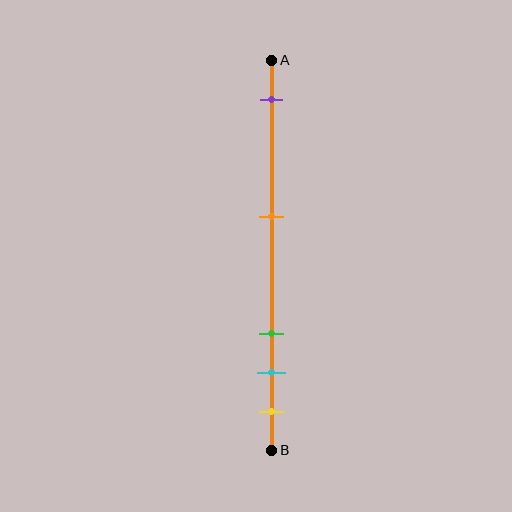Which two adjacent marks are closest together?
The cyan and yellow marks are the closest adjacent pair.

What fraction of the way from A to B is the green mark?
The green mark is approximately 70% (0.7) of the way from A to B.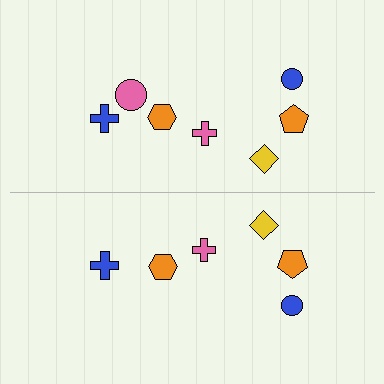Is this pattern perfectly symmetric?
No, the pattern is not perfectly symmetric. A pink circle is missing from the bottom side.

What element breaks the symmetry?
A pink circle is missing from the bottom side.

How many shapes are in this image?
There are 13 shapes in this image.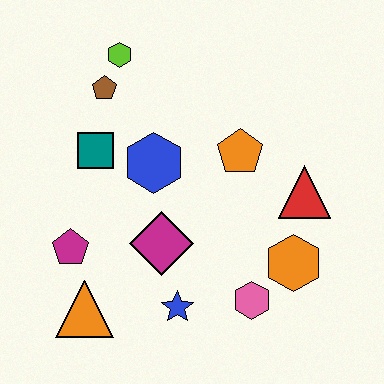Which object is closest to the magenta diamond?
The blue star is closest to the magenta diamond.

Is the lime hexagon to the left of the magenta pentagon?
No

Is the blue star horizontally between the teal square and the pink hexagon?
Yes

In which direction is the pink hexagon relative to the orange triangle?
The pink hexagon is to the right of the orange triangle.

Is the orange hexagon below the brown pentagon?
Yes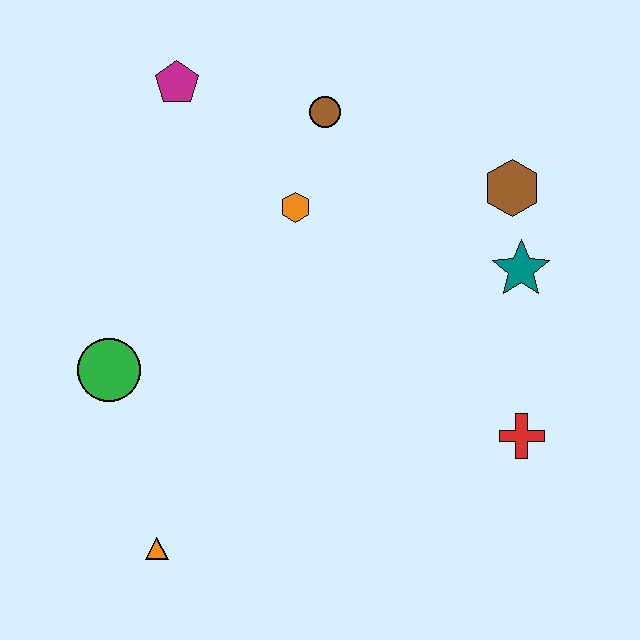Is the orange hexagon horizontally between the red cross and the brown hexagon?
No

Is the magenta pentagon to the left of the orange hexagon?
Yes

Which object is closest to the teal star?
The brown hexagon is closest to the teal star.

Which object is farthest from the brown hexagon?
The orange triangle is farthest from the brown hexagon.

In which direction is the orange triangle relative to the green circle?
The orange triangle is below the green circle.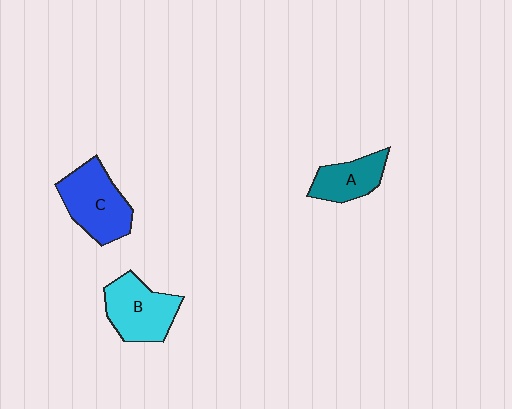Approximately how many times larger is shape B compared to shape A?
Approximately 1.4 times.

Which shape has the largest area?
Shape C (blue).